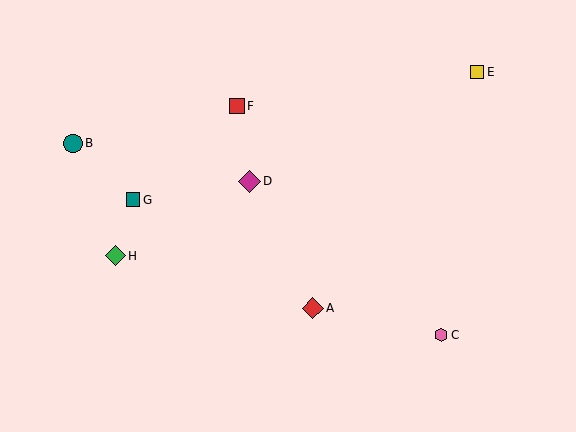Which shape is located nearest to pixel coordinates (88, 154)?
The teal circle (labeled B) at (73, 143) is nearest to that location.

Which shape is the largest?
The red diamond (labeled A) is the largest.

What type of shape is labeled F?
Shape F is a red square.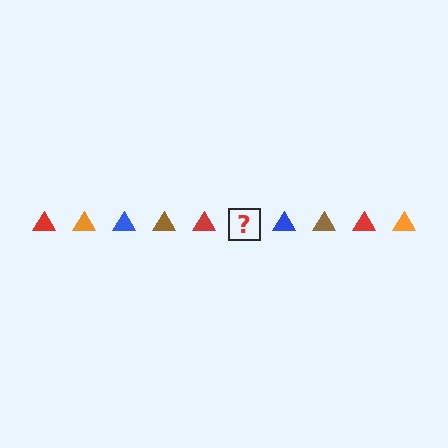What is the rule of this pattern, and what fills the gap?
The rule is that the pattern cycles through red, orange, blue, brown triangles. The gap should be filled with an orange triangle.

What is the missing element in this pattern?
The missing element is an orange triangle.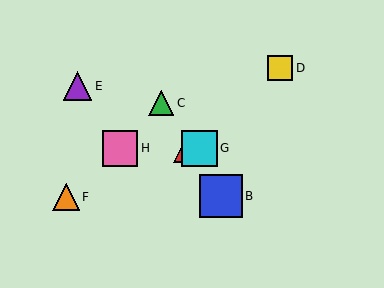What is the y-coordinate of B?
Object B is at y≈196.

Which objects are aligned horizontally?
Objects A, G, H are aligned horizontally.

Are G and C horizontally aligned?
No, G is at y≈149 and C is at y≈103.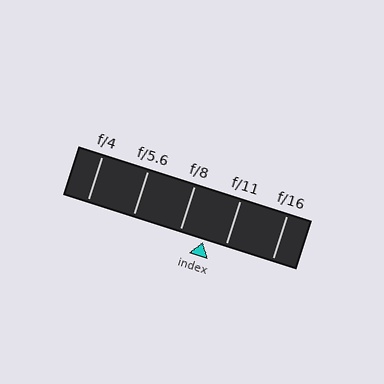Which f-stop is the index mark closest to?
The index mark is closest to f/11.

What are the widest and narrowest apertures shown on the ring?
The widest aperture shown is f/4 and the narrowest is f/16.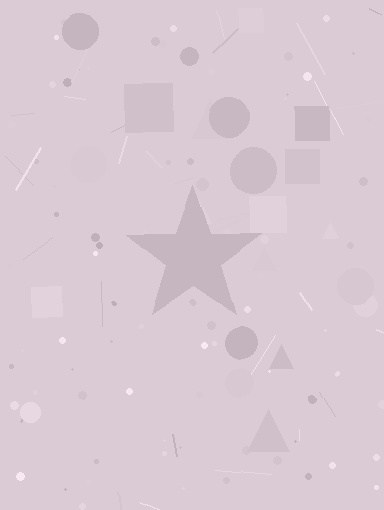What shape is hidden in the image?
A star is hidden in the image.